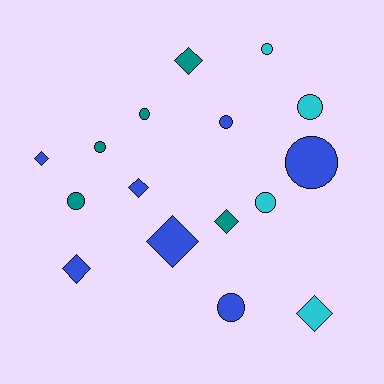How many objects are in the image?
There are 16 objects.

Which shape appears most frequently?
Circle, with 9 objects.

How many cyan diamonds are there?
There is 1 cyan diamond.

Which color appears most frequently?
Blue, with 7 objects.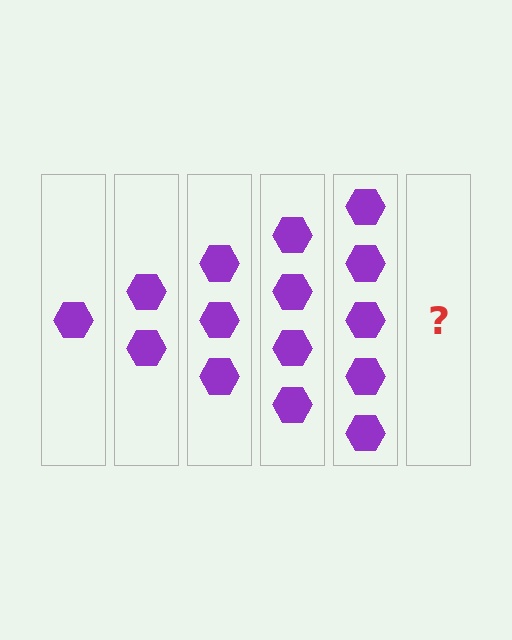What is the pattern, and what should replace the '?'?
The pattern is that each step adds one more hexagon. The '?' should be 6 hexagons.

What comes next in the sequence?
The next element should be 6 hexagons.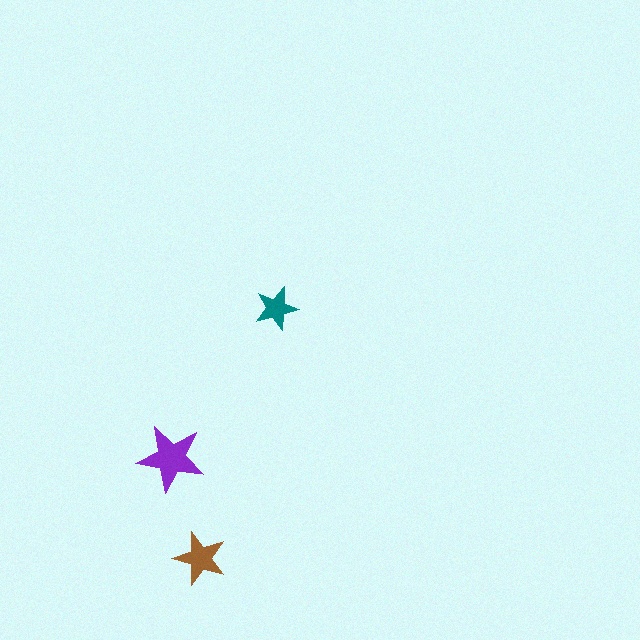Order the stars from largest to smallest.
the purple one, the brown one, the teal one.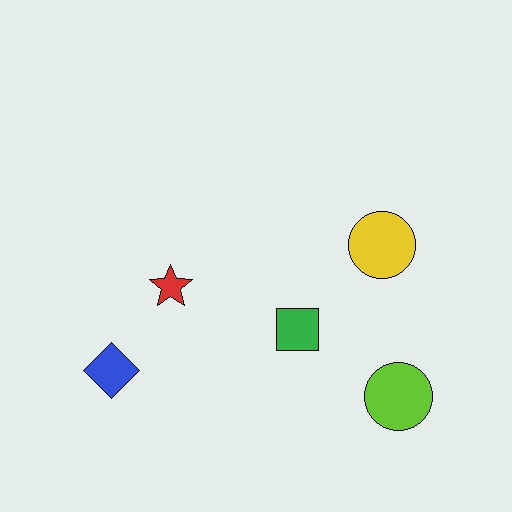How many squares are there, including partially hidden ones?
There is 1 square.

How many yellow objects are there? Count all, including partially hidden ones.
There is 1 yellow object.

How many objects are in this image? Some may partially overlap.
There are 5 objects.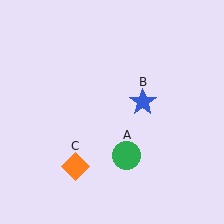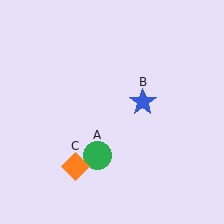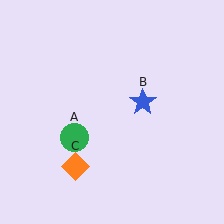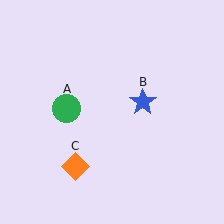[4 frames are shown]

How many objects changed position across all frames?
1 object changed position: green circle (object A).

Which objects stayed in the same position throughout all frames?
Blue star (object B) and orange diamond (object C) remained stationary.